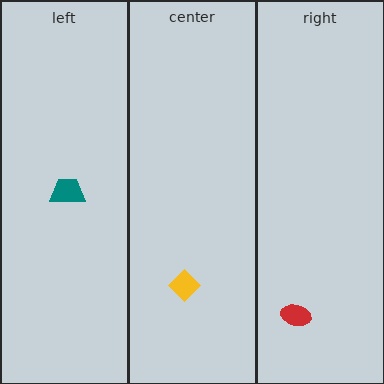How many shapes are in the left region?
1.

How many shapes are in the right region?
1.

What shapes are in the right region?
The red ellipse.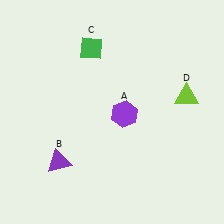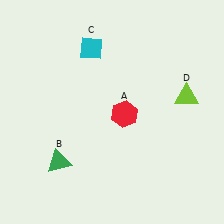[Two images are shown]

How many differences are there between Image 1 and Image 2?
There are 3 differences between the two images.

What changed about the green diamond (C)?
In Image 1, C is green. In Image 2, it changed to cyan.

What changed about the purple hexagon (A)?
In Image 1, A is purple. In Image 2, it changed to red.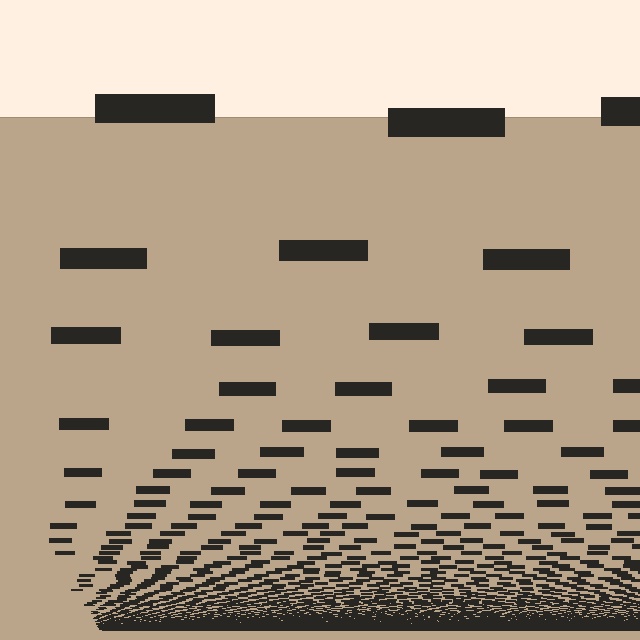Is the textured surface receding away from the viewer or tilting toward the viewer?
The surface appears to tilt toward the viewer. Texture elements get larger and sparser toward the top.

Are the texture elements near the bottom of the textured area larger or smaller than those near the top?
Smaller. The gradient is inverted — elements near the bottom are smaller and denser.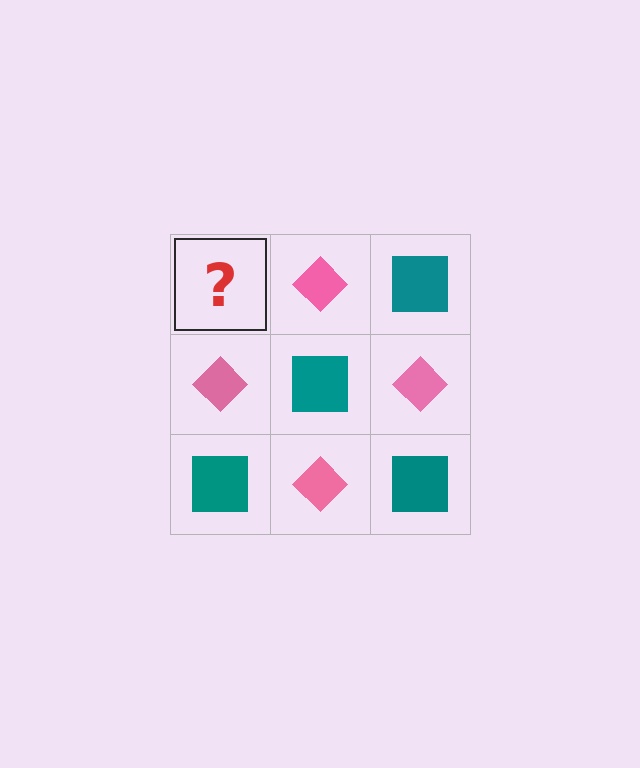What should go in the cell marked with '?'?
The missing cell should contain a teal square.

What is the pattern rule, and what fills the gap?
The rule is that it alternates teal square and pink diamond in a checkerboard pattern. The gap should be filled with a teal square.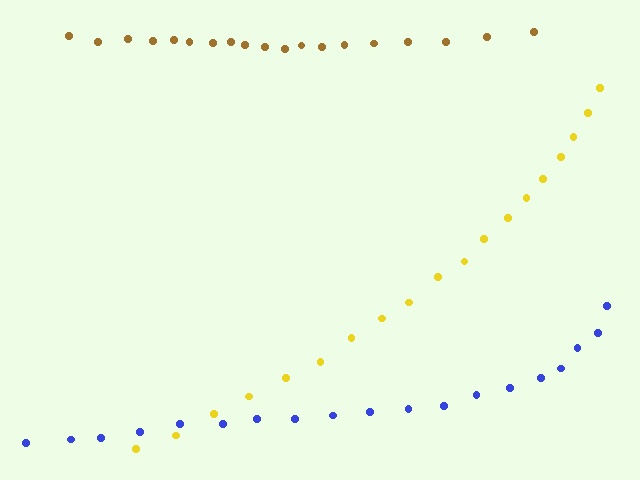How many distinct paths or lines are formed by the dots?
There are 3 distinct paths.